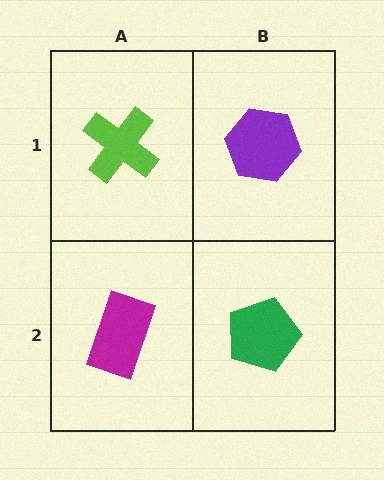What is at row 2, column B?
A green pentagon.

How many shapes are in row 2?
2 shapes.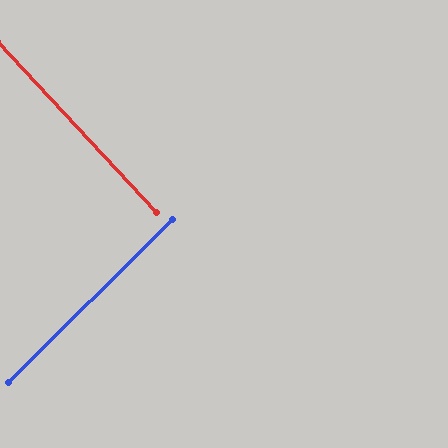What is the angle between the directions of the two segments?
Approximately 88 degrees.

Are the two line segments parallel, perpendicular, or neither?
Perpendicular — they meet at approximately 88°.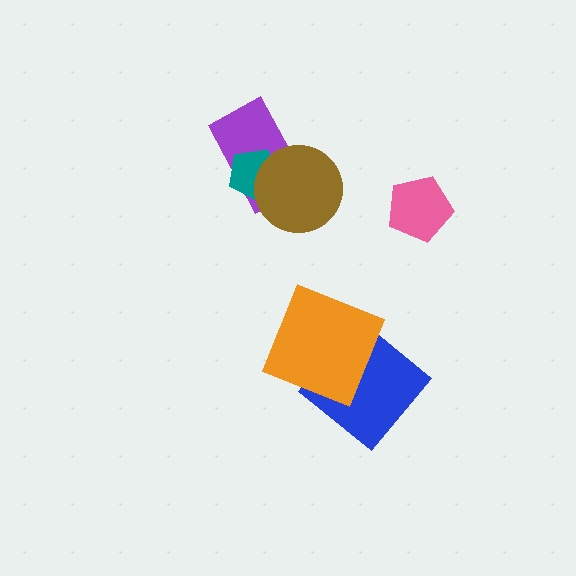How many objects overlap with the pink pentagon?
0 objects overlap with the pink pentagon.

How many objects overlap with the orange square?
1 object overlaps with the orange square.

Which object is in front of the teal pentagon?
The brown circle is in front of the teal pentagon.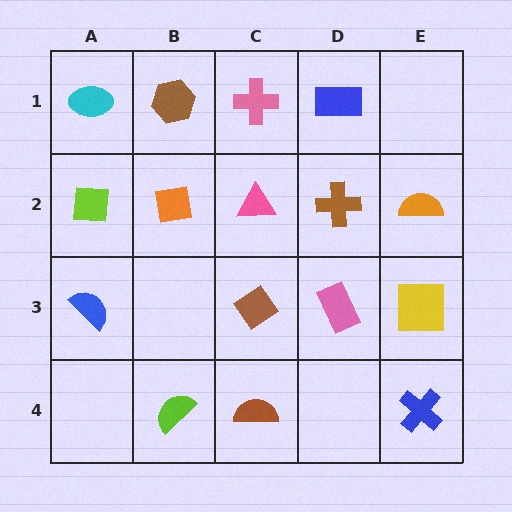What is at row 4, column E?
A blue cross.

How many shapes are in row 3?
4 shapes.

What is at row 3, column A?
A blue semicircle.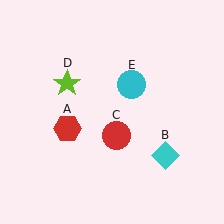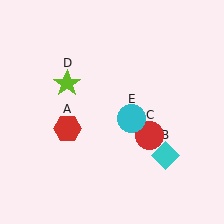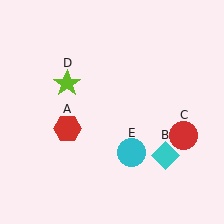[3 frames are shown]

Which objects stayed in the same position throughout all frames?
Red hexagon (object A) and cyan diamond (object B) and lime star (object D) remained stationary.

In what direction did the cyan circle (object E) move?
The cyan circle (object E) moved down.